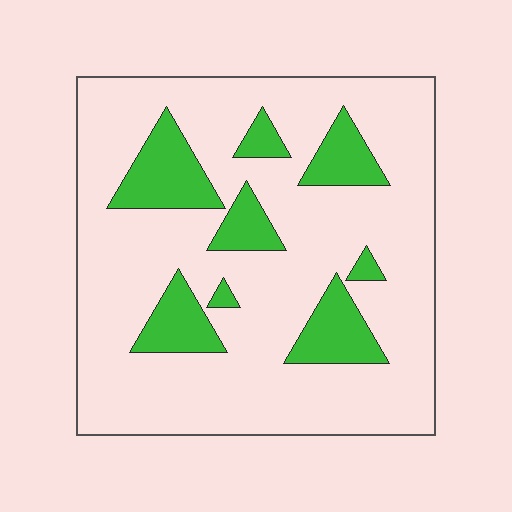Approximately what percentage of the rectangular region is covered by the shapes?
Approximately 20%.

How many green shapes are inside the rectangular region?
8.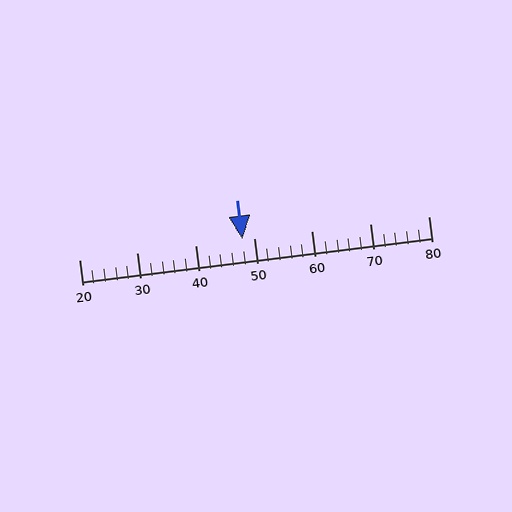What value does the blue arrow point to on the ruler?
The blue arrow points to approximately 48.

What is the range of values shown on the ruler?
The ruler shows values from 20 to 80.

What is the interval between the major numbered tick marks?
The major tick marks are spaced 10 units apart.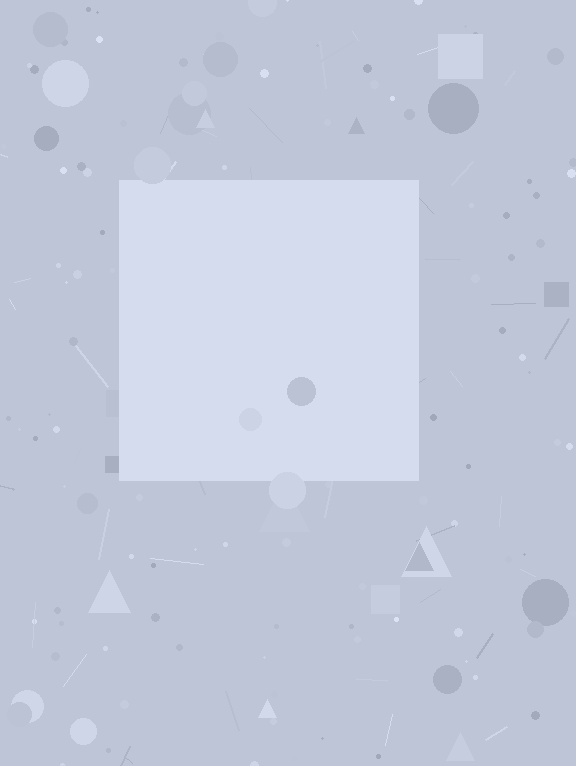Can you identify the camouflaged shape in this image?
The camouflaged shape is a square.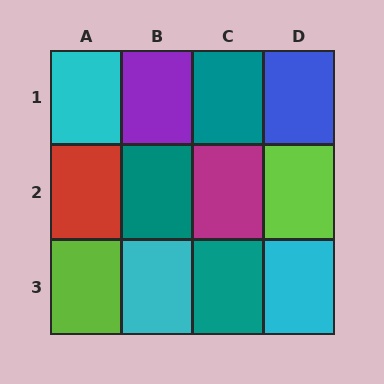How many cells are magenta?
1 cell is magenta.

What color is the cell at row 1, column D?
Blue.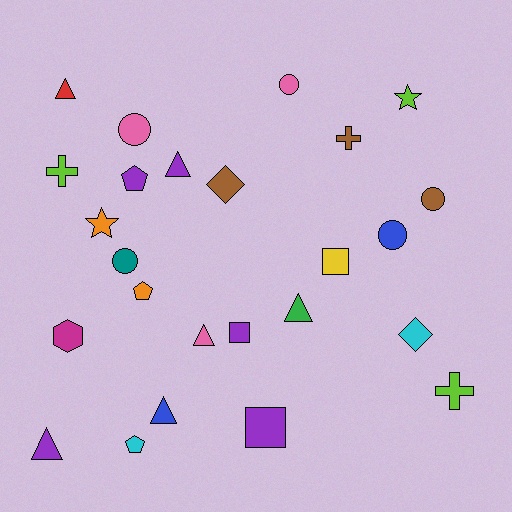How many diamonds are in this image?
There are 2 diamonds.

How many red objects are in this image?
There is 1 red object.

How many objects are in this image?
There are 25 objects.